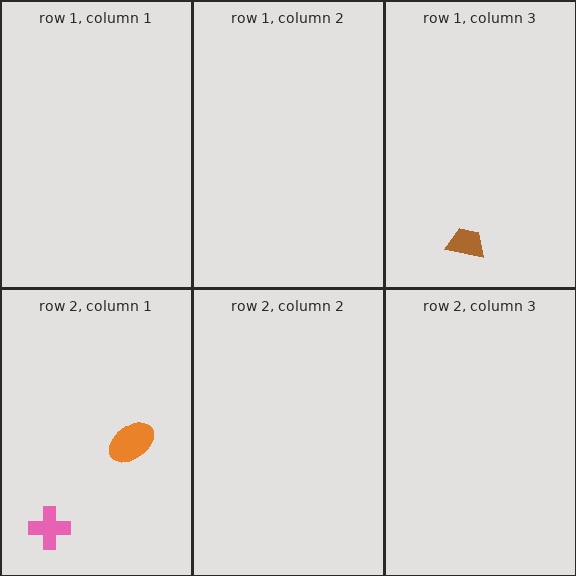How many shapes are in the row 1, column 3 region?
1.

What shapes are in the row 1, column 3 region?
The brown trapezoid.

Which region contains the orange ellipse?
The row 2, column 1 region.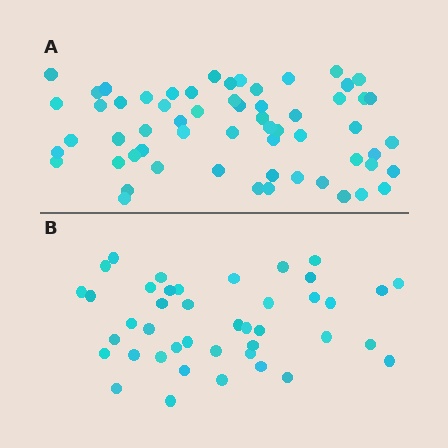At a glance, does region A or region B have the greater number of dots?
Region A (the top region) has more dots.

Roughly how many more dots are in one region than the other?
Region A has approximately 20 more dots than region B.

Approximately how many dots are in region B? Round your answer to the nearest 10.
About 40 dots. (The exact count is 42, which rounds to 40.)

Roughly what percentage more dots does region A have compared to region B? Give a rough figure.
About 45% more.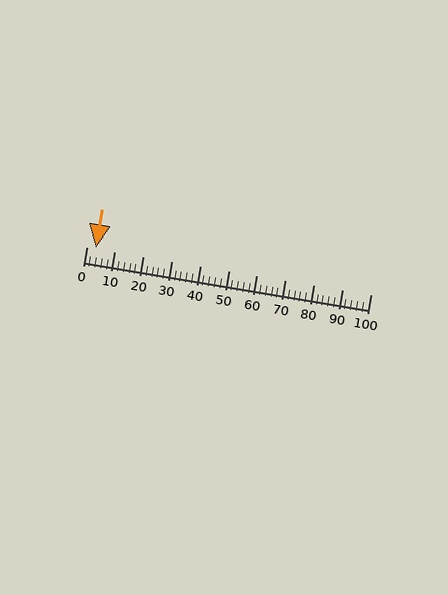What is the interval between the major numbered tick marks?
The major tick marks are spaced 10 units apart.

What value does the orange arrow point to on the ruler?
The orange arrow points to approximately 3.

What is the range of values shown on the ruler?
The ruler shows values from 0 to 100.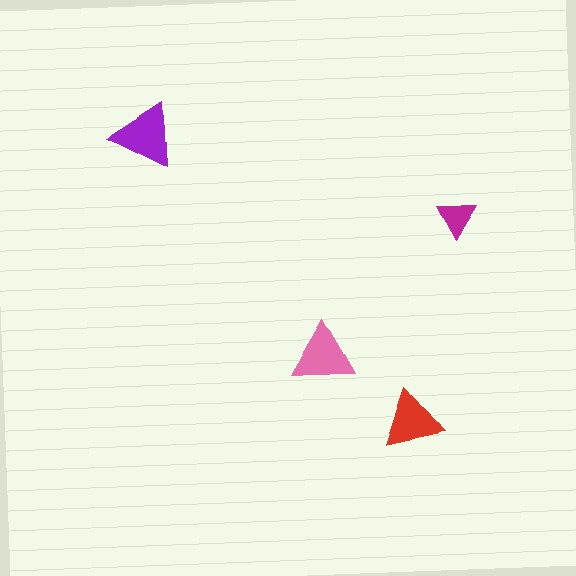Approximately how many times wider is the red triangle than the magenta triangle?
About 1.5 times wider.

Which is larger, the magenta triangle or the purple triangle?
The purple one.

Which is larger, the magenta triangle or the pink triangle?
The pink one.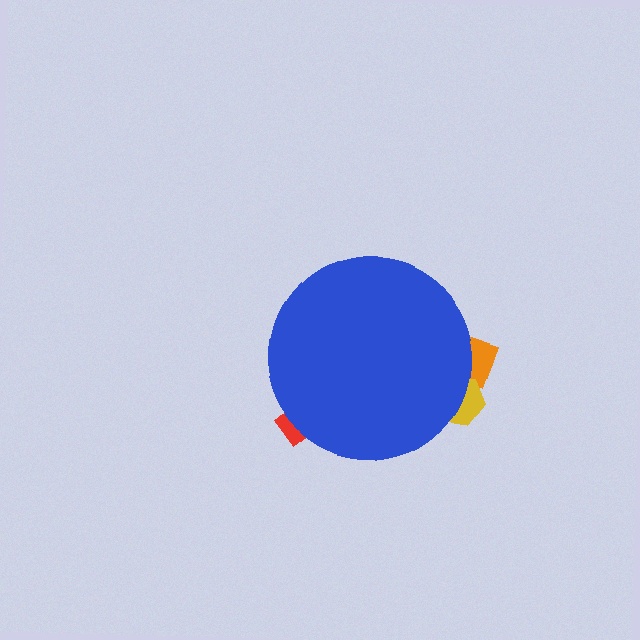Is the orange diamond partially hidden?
Yes, the orange diamond is partially hidden behind the blue circle.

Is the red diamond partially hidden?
Yes, the red diamond is partially hidden behind the blue circle.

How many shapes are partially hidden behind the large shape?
3 shapes are partially hidden.